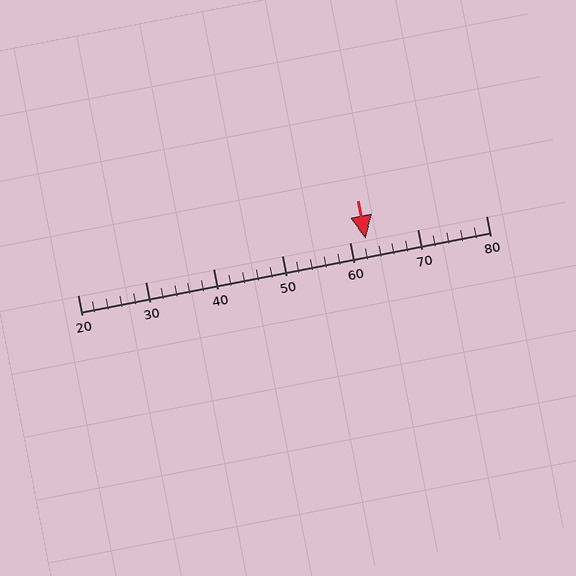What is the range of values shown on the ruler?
The ruler shows values from 20 to 80.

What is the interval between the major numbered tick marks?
The major tick marks are spaced 10 units apart.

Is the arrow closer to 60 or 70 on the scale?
The arrow is closer to 60.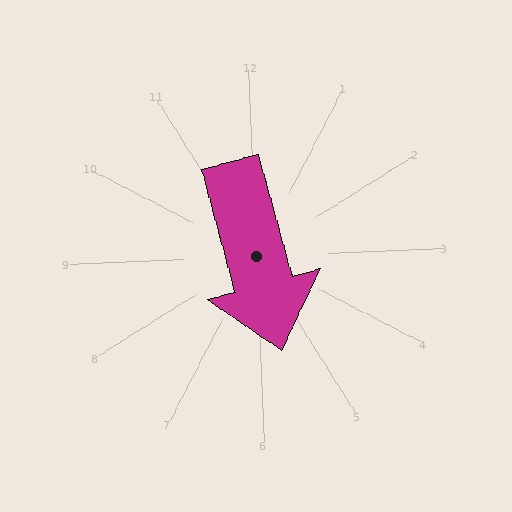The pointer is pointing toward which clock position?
Roughly 6 o'clock.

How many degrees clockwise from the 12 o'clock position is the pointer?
Approximately 167 degrees.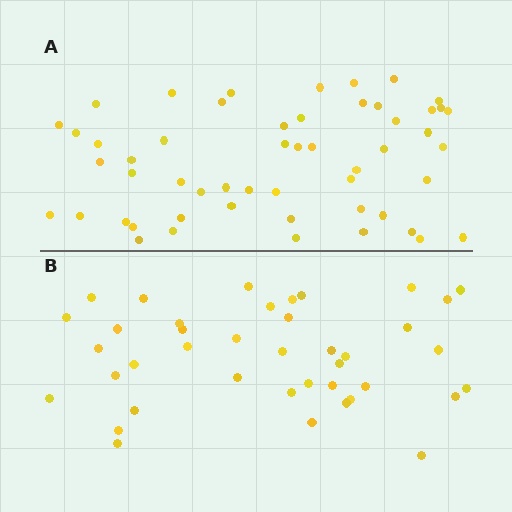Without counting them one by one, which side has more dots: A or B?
Region A (the top region) has more dots.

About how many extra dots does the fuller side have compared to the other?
Region A has approximately 15 more dots than region B.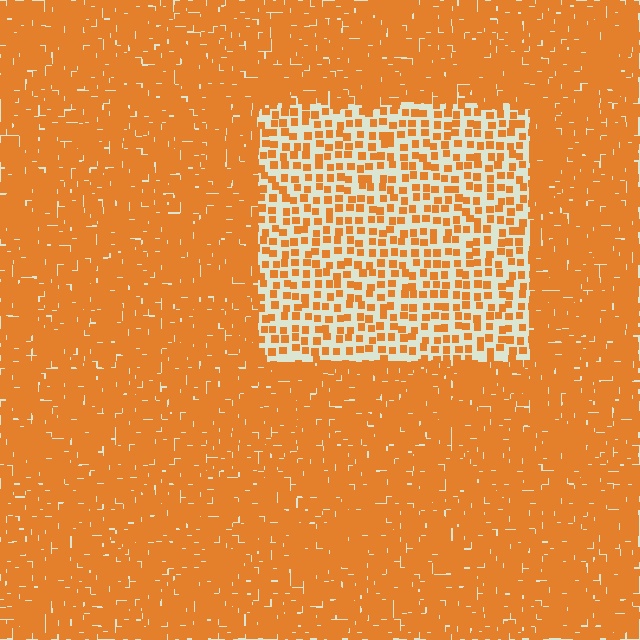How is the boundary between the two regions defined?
The boundary is defined by a change in element density (approximately 2.8x ratio). All elements are the same color, size, and shape.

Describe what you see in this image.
The image contains small orange elements arranged at two different densities. A rectangle-shaped region is visible where the elements are less densely packed than the surrounding area.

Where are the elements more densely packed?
The elements are more densely packed outside the rectangle boundary.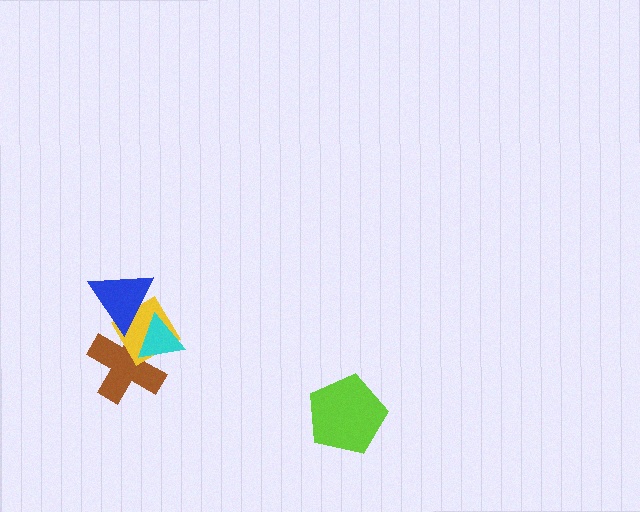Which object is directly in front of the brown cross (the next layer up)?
The yellow diamond is directly in front of the brown cross.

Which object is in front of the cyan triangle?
The blue triangle is in front of the cyan triangle.